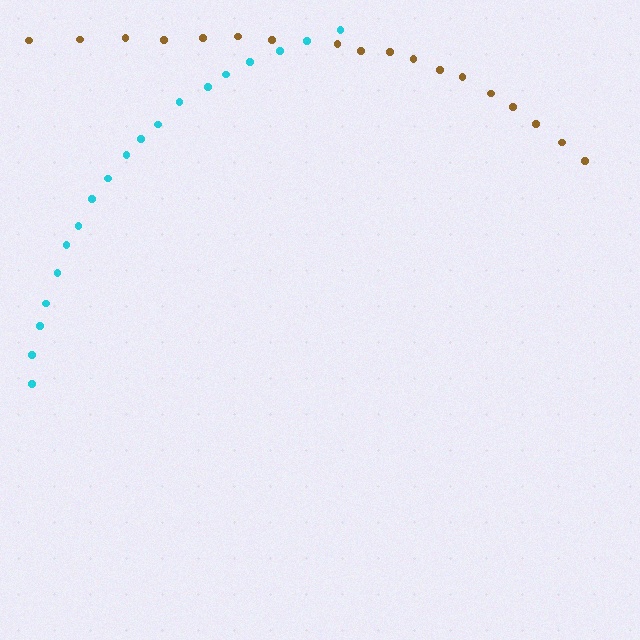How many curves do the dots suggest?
There are 2 distinct paths.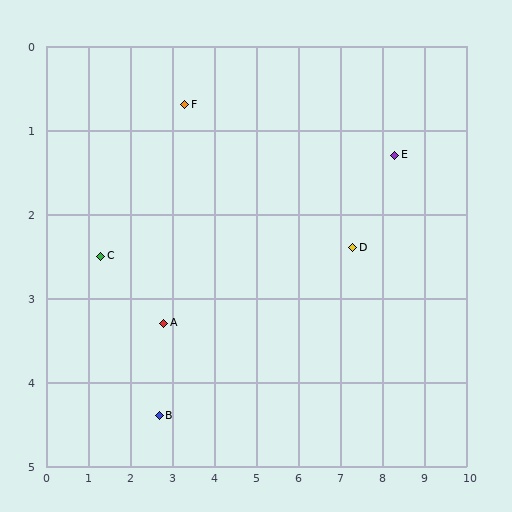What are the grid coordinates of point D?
Point D is at approximately (7.3, 2.4).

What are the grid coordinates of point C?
Point C is at approximately (1.3, 2.5).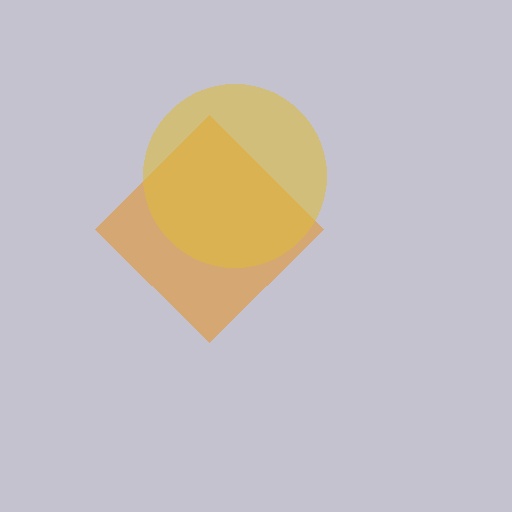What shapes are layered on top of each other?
The layered shapes are: an orange diamond, a yellow circle.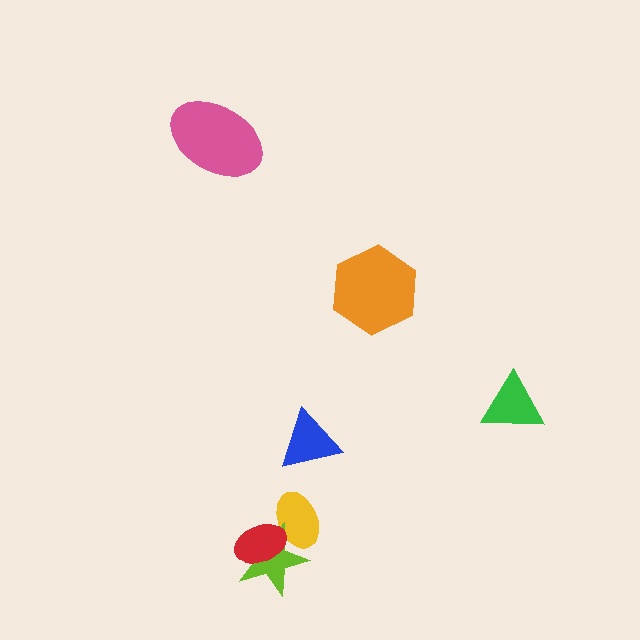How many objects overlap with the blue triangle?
0 objects overlap with the blue triangle.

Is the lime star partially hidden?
Yes, it is partially covered by another shape.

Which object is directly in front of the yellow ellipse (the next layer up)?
The lime star is directly in front of the yellow ellipse.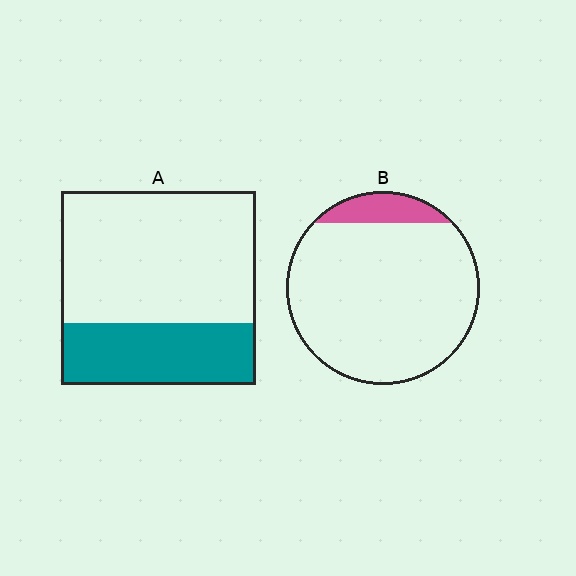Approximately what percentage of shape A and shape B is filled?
A is approximately 30% and B is approximately 10%.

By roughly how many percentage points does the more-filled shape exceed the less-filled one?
By roughly 20 percentage points (A over B).